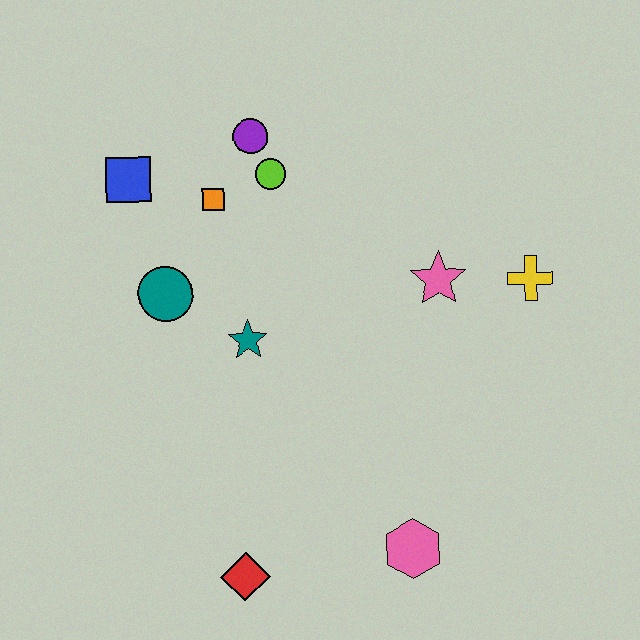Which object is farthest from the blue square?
The pink hexagon is farthest from the blue square.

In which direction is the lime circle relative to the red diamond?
The lime circle is above the red diamond.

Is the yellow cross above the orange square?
No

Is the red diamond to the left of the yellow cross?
Yes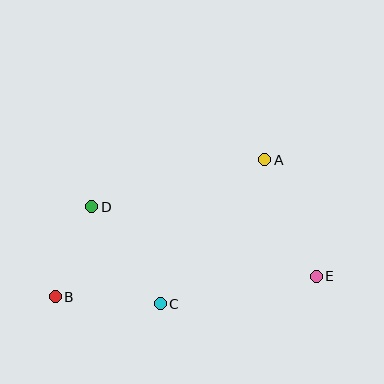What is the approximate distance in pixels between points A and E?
The distance between A and E is approximately 127 pixels.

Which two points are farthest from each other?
Points B and E are farthest from each other.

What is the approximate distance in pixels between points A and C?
The distance between A and C is approximately 178 pixels.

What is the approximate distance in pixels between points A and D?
The distance between A and D is approximately 179 pixels.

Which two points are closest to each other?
Points B and D are closest to each other.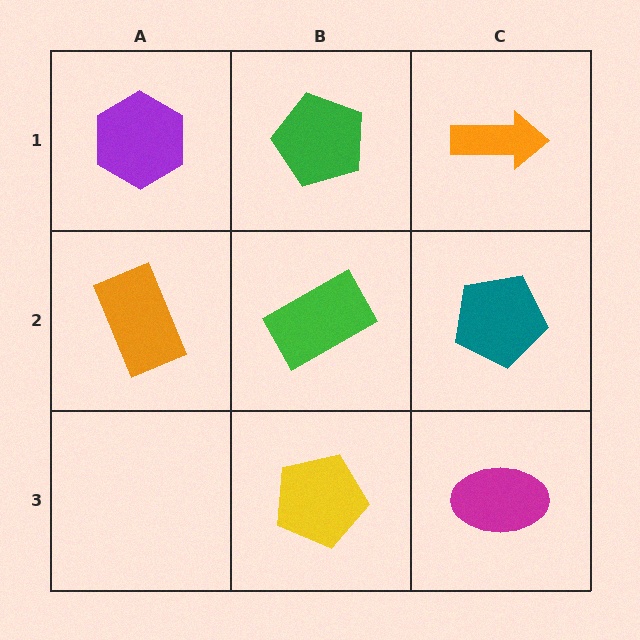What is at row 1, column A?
A purple hexagon.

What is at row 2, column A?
An orange rectangle.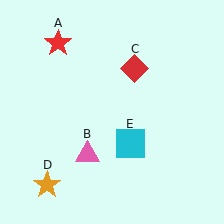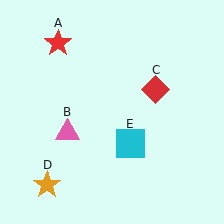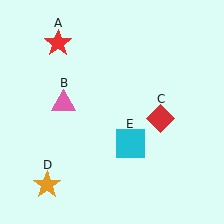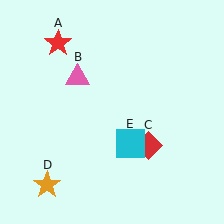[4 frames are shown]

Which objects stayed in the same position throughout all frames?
Red star (object A) and orange star (object D) and cyan square (object E) remained stationary.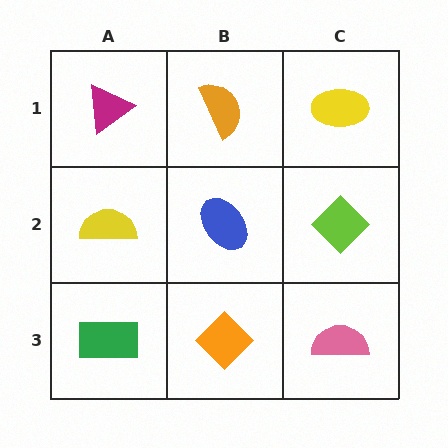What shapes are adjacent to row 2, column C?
A yellow ellipse (row 1, column C), a pink semicircle (row 3, column C), a blue ellipse (row 2, column B).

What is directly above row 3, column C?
A lime diamond.